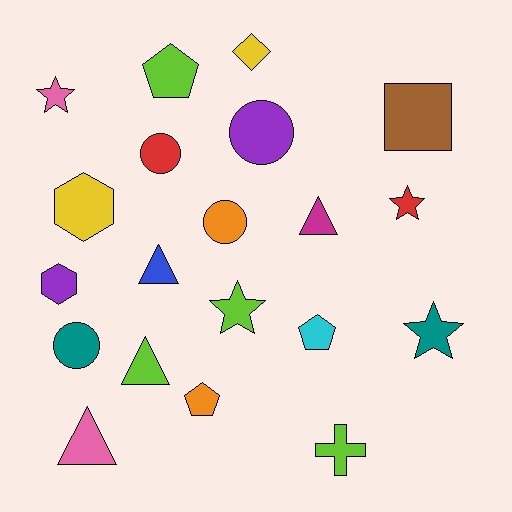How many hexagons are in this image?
There are 2 hexagons.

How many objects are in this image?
There are 20 objects.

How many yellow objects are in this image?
There are 2 yellow objects.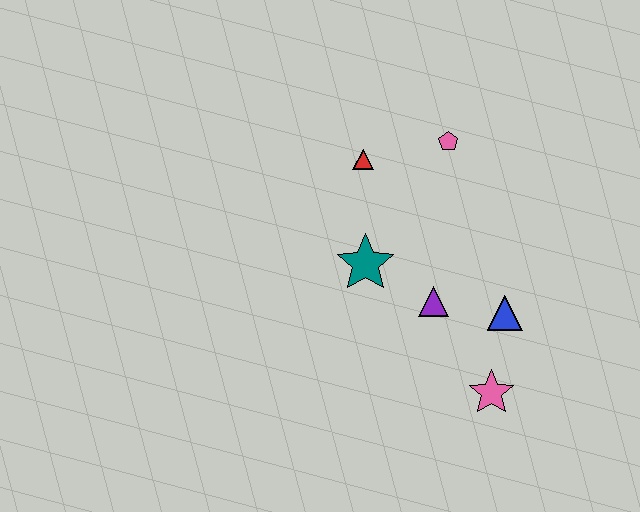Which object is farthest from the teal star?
The pink star is farthest from the teal star.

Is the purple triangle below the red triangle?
Yes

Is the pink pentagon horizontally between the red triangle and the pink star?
Yes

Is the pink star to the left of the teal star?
No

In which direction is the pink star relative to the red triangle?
The pink star is below the red triangle.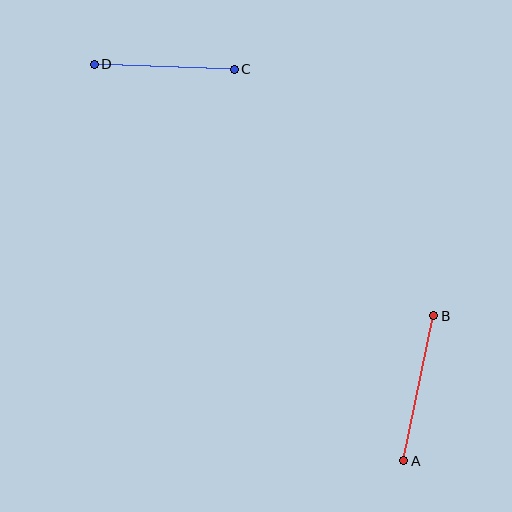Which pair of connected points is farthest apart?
Points A and B are farthest apart.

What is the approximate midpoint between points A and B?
The midpoint is at approximately (419, 388) pixels.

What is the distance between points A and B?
The distance is approximately 148 pixels.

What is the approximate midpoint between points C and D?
The midpoint is at approximately (164, 67) pixels.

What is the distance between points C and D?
The distance is approximately 140 pixels.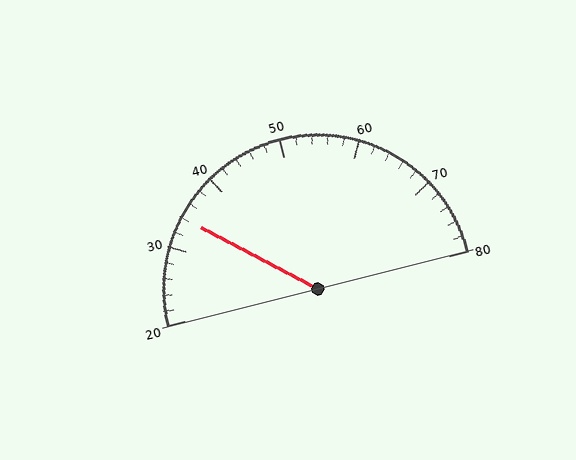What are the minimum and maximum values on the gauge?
The gauge ranges from 20 to 80.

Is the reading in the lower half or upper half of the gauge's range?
The reading is in the lower half of the range (20 to 80).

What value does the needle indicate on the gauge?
The needle indicates approximately 34.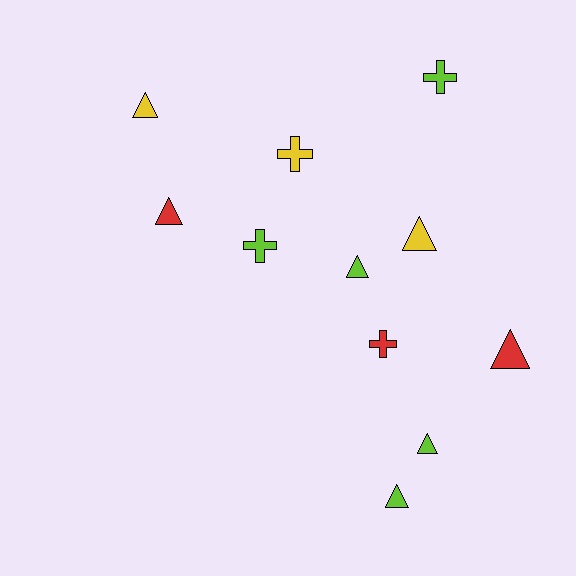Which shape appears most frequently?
Triangle, with 7 objects.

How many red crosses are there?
There is 1 red cross.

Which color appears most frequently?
Lime, with 5 objects.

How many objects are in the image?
There are 11 objects.